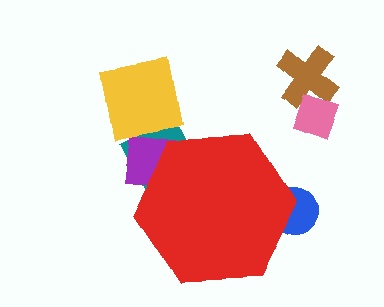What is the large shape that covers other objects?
A red hexagon.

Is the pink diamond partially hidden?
No, the pink diamond is fully visible.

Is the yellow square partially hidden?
No, the yellow square is fully visible.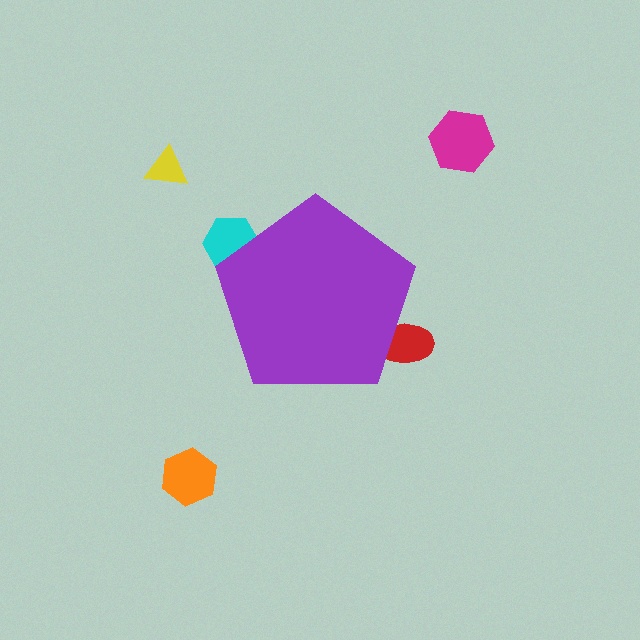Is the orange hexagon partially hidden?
No, the orange hexagon is fully visible.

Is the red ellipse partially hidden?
Yes, the red ellipse is partially hidden behind the purple pentagon.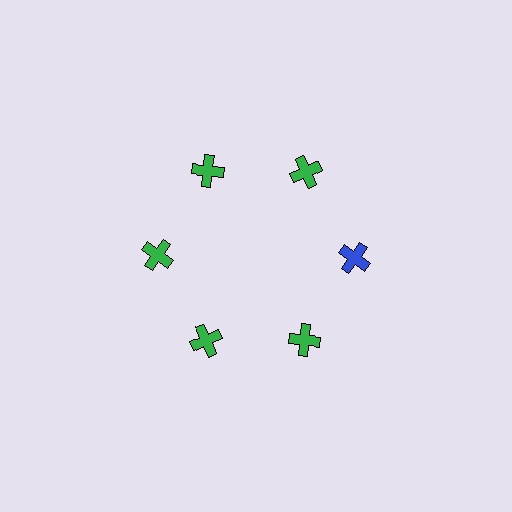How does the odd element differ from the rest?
It has a different color: blue instead of green.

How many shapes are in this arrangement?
There are 6 shapes arranged in a ring pattern.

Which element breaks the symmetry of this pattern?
The blue cross at roughly the 3 o'clock position breaks the symmetry. All other shapes are green crosses.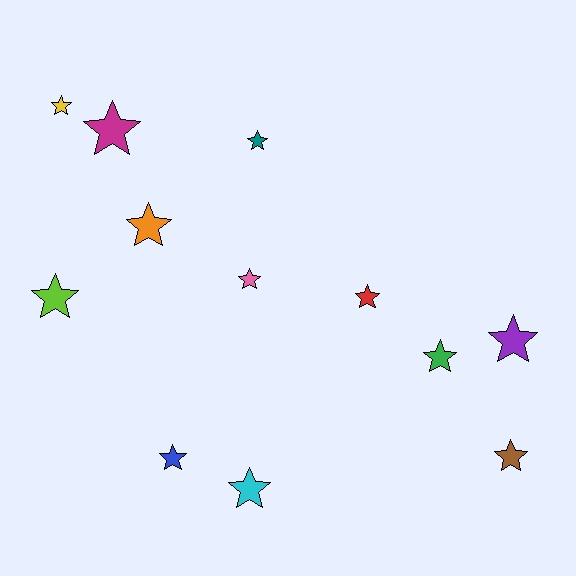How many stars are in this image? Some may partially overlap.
There are 12 stars.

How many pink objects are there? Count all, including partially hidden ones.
There is 1 pink object.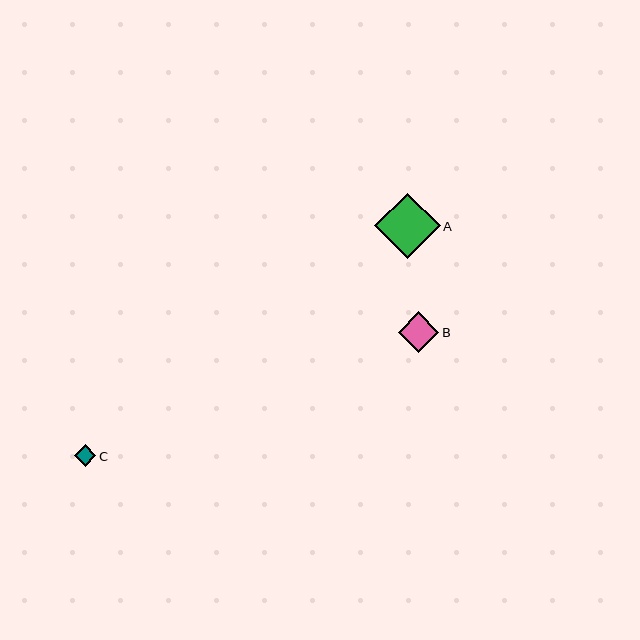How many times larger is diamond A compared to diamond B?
Diamond A is approximately 1.6 times the size of diamond B.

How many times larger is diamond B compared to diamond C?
Diamond B is approximately 1.9 times the size of diamond C.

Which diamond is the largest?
Diamond A is the largest with a size of approximately 66 pixels.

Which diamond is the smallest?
Diamond C is the smallest with a size of approximately 21 pixels.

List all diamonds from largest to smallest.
From largest to smallest: A, B, C.